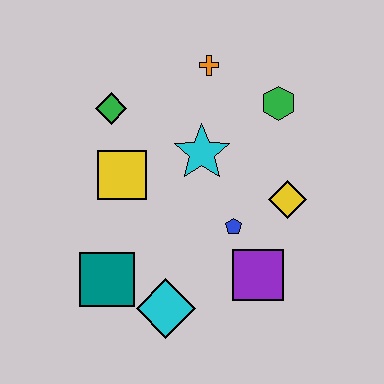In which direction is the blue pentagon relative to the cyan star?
The blue pentagon is below the cyan star.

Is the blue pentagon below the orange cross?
Yes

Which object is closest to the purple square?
The blue pentagon is closest to the purple square.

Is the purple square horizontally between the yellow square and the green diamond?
No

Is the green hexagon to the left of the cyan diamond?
No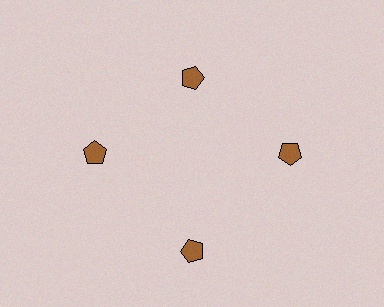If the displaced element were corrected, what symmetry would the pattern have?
It would have 4-fold rotational symmetry — the pattern would map onto itself every 90 degrees.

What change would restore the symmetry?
The symmetry would be restored by moving it outward, back onto the ring so that all 4 pentagons sit at equal angles and equal distance from the center.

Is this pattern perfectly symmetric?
No. The 4 brown pentagons are arranged in a ring, but one element near the 12 o'clock position is pulled inward toward the center, breaking the 4-fold rotational symmetry.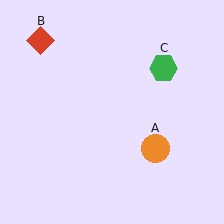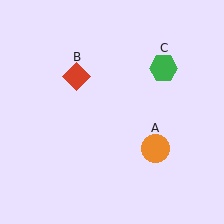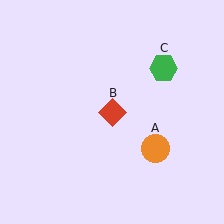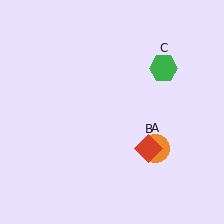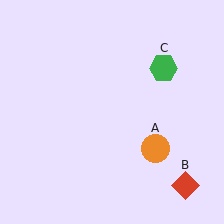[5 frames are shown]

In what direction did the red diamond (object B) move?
The red diamond (object B) moved down and to the right.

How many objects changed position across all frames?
1 object changed position: red diamond (object B).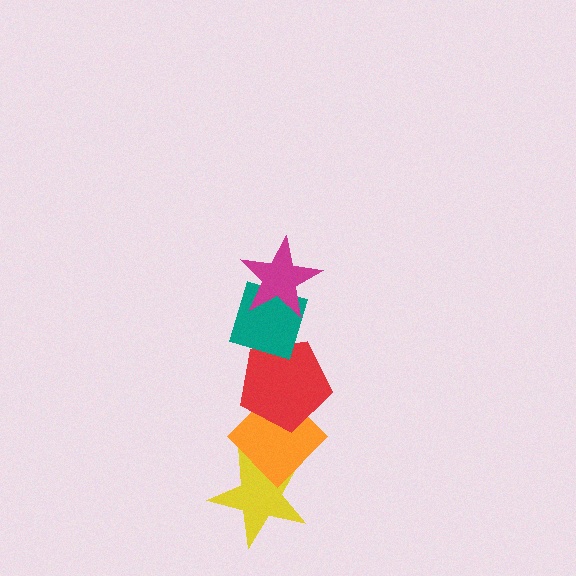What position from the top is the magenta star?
The magenta star is 1st from the top.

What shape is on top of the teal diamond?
The magenta star is on top of the teal diamond.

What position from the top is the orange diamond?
The orange diamond is 4th from the top.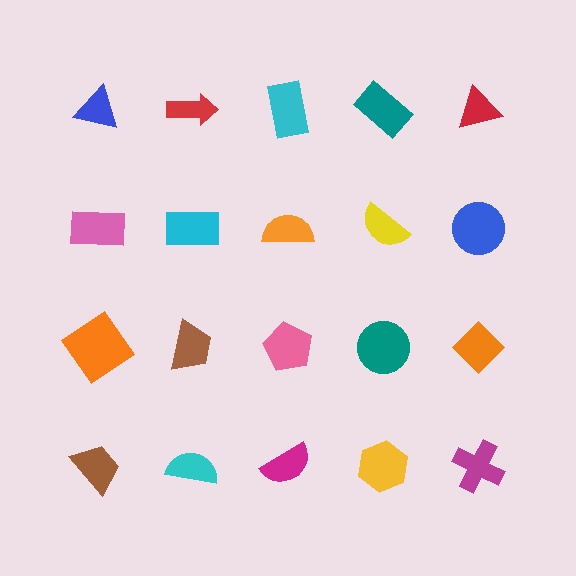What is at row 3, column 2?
A brown trapezoid.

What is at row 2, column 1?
A pink rectangle.